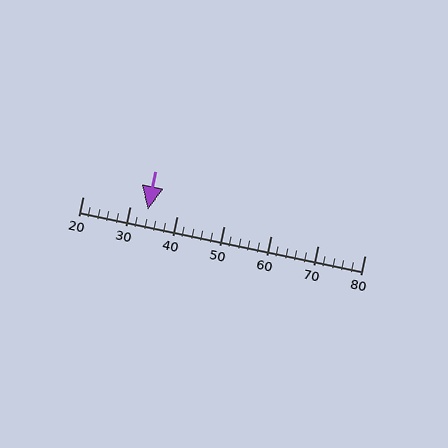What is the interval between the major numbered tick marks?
The major tick marks are spaced 10 units apart.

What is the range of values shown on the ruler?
The ruler shows values from 20 to 80.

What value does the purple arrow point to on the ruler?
The purple arrow points to approximately 34.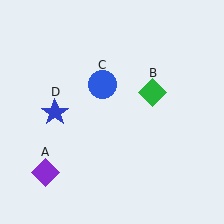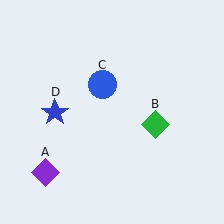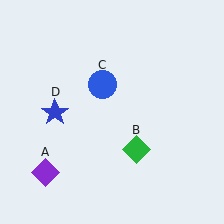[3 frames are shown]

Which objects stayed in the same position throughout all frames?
Purple diamond (object A) and blue circle (object C) and blue star (object D) remained stationary.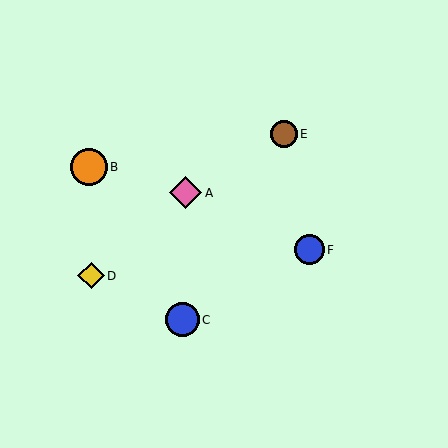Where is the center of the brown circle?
The center of the brown circle is at (284, 134).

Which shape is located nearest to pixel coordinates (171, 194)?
The pink diamond (labeled A) at (186, 193) is nearest to that location.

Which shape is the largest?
The orange circle (labeled B) is the largest.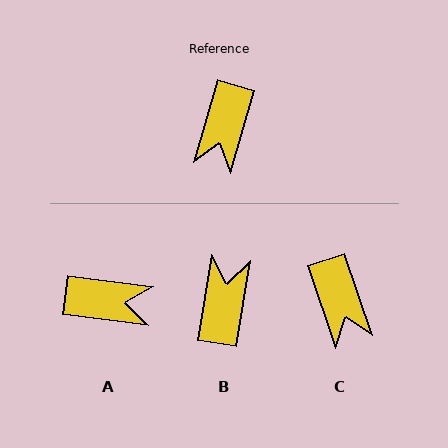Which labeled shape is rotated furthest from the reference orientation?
B, about 173 degrees away.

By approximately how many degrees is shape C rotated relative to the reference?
Approximately 34 degrees counter-clockwise.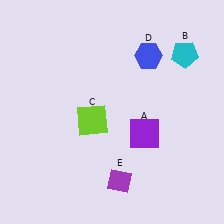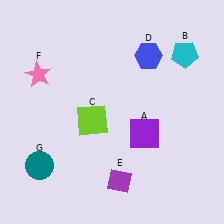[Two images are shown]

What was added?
A pink star (F), a teal circle (G) were added in Image 2.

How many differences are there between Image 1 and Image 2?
There are 2 differences between the two images.